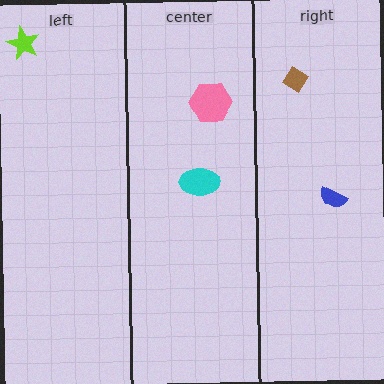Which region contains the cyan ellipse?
The center region.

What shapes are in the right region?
The blue semicircle, the brown diamond.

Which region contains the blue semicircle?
The right region.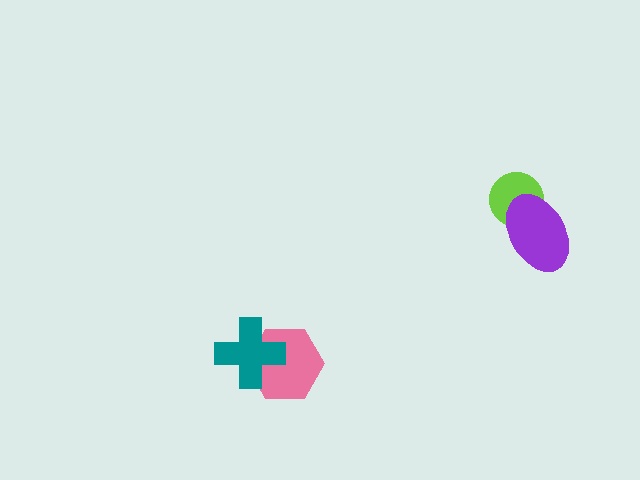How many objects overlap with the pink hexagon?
1 object overlaps with the pink hexagon.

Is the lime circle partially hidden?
Yes, it is partially covered by another shape.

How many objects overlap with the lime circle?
1 object overlaps with the lime circle.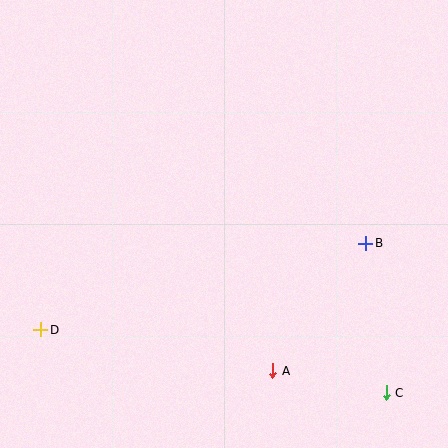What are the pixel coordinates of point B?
Point B is at (366, 243).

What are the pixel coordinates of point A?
Point A is at (273, 371).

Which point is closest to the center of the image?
Point B at (366, 243) is closest to the center.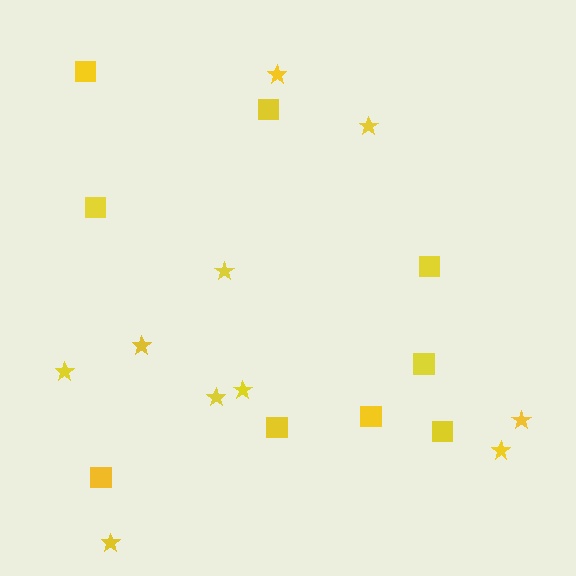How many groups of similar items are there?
There are 2 groups: one group of squares (9) and one group of stars (10).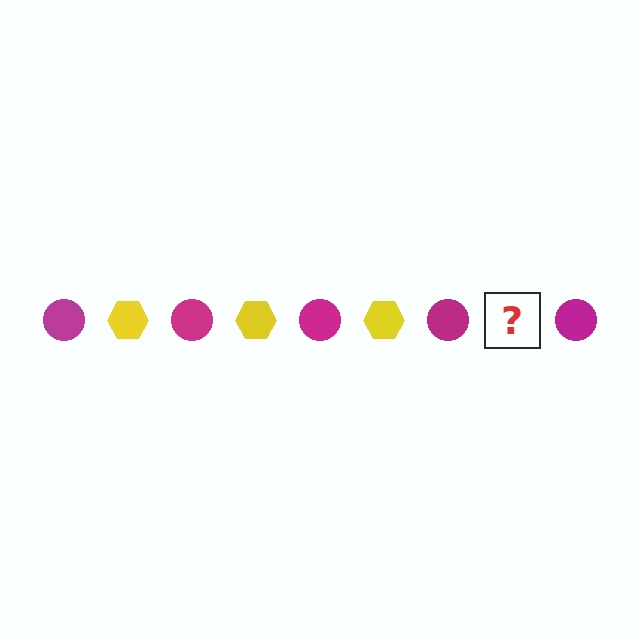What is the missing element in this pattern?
The missing element is a yellow hexagon.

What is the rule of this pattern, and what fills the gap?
The rule is that the pattern alternates between magenta circle and yellow hexagon. The gap should be filled with a yellow hexagon.